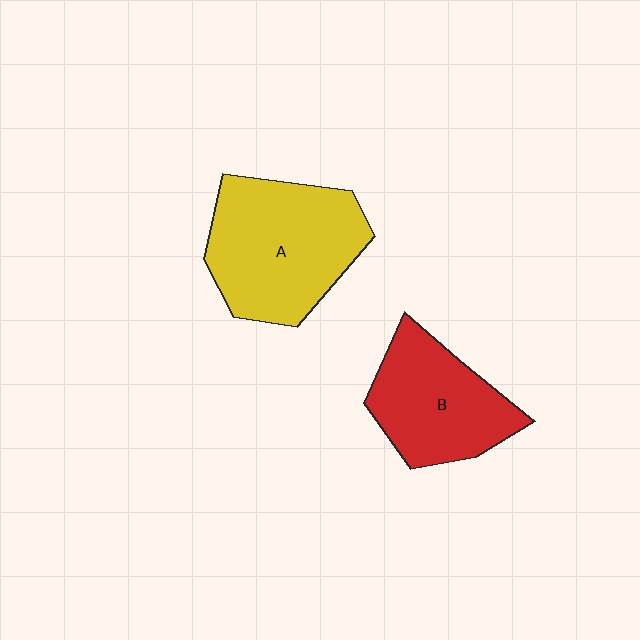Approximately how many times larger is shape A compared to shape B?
Approximately 1.3 times.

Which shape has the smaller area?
Shape B (red).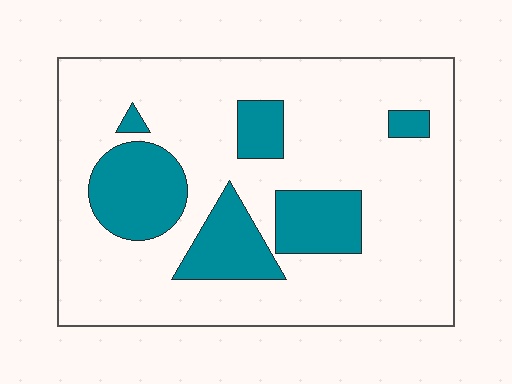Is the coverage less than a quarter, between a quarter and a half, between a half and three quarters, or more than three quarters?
Less than a quarter.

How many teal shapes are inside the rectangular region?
6.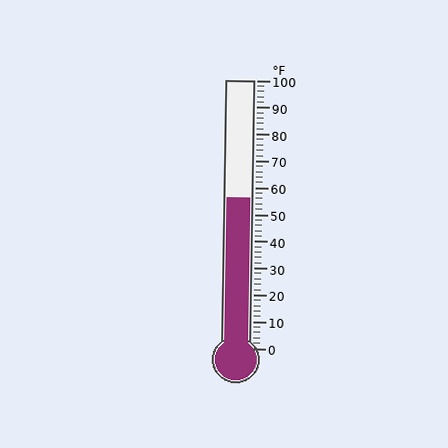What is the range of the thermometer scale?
The thermometer scale ranges from 0°F to 100°F.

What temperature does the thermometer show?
The thermometer shows approximately 56°F.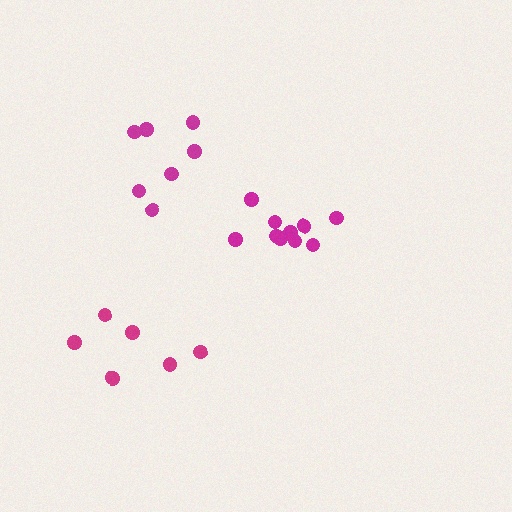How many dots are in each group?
Group 1: 6 dots, Group 2: 11 dots, Group 3: 7 dots (24 total).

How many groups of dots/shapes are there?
There are 3 groups.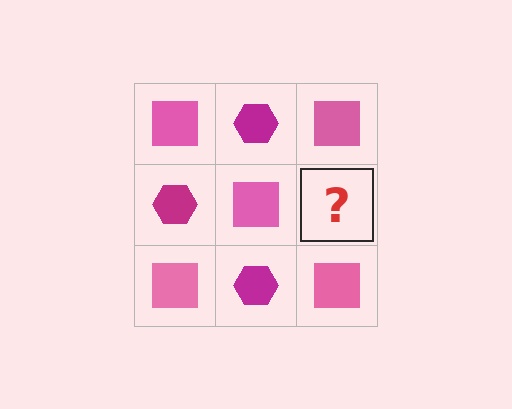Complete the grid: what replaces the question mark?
The question mark should be replaced with a magenta hexagon.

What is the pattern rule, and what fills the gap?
The rule is that it alternates pink square and magenta hexagon in a checkerboard pattern. The gap should be filled with a magenta hexagon.